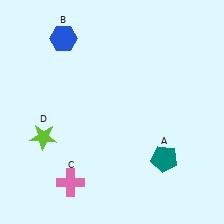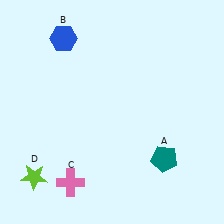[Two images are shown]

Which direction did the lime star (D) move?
The lime star (D) moved down.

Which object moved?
The lime star (D) moved down.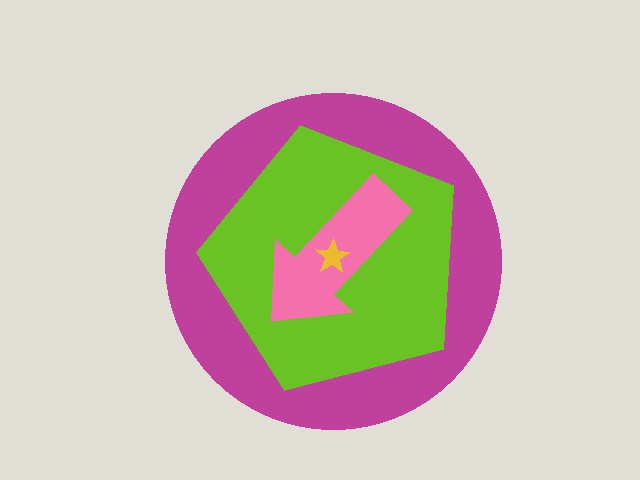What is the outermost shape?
The magenta circle.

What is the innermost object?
The yellow star.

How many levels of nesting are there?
4.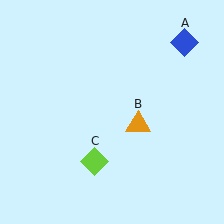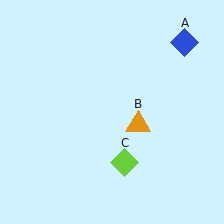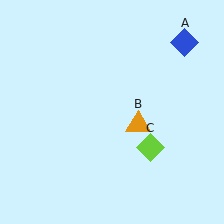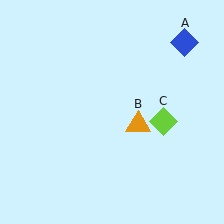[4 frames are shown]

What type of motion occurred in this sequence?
The lime diamond (object C) rotated counterclockwise around the center of the scene.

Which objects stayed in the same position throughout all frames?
Blue diamond (object A) and orange triangle (object B) remained stationary.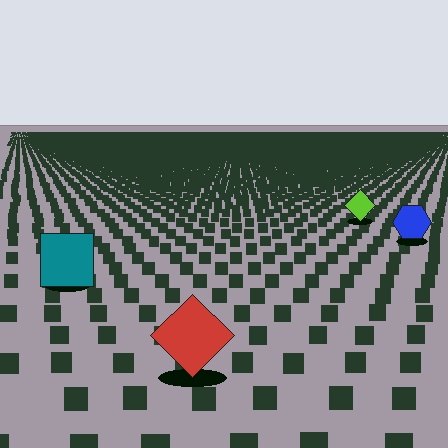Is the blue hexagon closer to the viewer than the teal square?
No. The teal square is closer — you can tell from the texture gradient: the ground texture is coarser near it.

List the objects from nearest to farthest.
From nearest to farthest: the red diamond, the teal square, the blue hexagon, the lime diamond.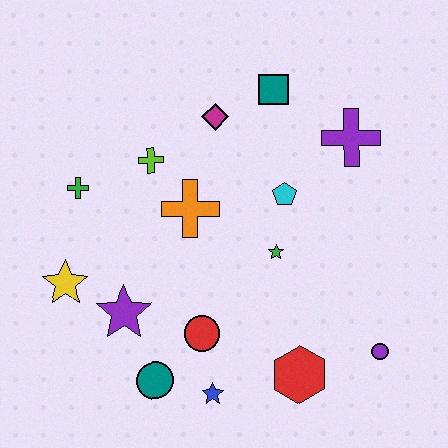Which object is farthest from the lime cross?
The purple circle is farthest from the lime cross.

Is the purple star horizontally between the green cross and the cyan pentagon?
Yes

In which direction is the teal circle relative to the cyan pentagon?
The teal circle is below the cyan pentagon.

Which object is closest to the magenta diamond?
The teal square is closest to the magenta diamond.